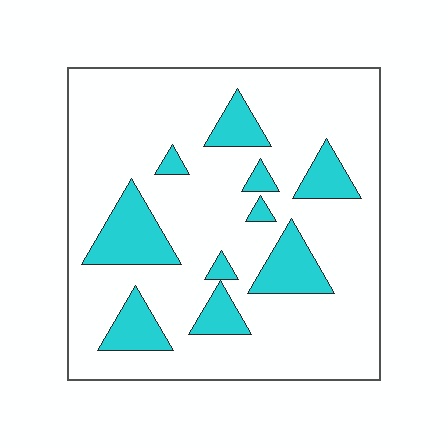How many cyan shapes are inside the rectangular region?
10.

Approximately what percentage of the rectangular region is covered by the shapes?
Approximately 20%.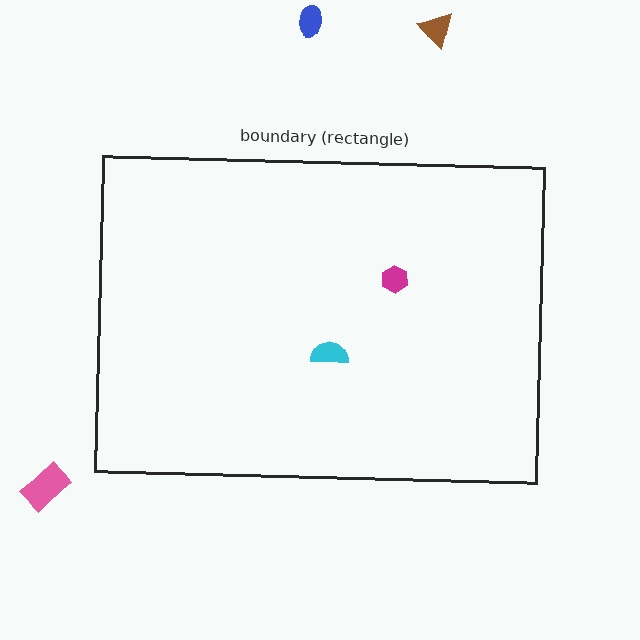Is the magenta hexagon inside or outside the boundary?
Inside.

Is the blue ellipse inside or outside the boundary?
Outside.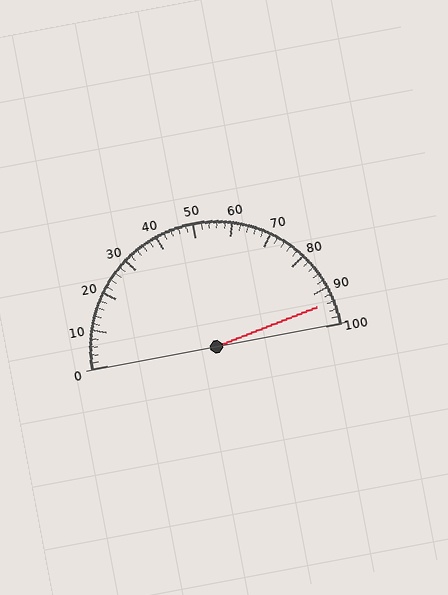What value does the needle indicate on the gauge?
The needle indicates approximately 94.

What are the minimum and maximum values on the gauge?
The gauge ranges from 0 to 100.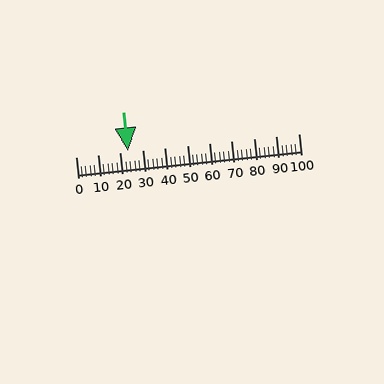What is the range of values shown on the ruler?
The ruler shows values from 0 to 100.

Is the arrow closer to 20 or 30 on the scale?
The arrow is closer to 20.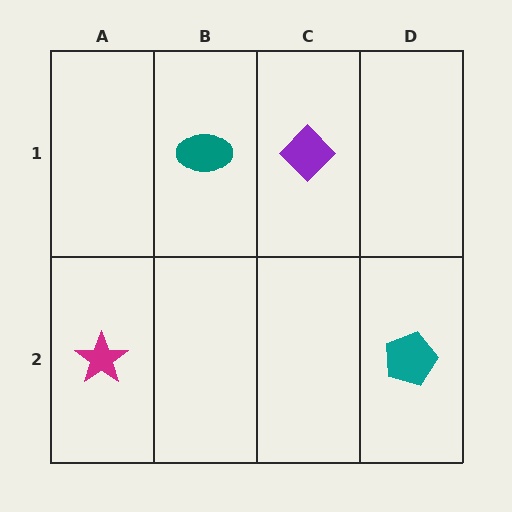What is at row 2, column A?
A magenta star.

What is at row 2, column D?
A teal pentagon.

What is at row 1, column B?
A teal ellipse.